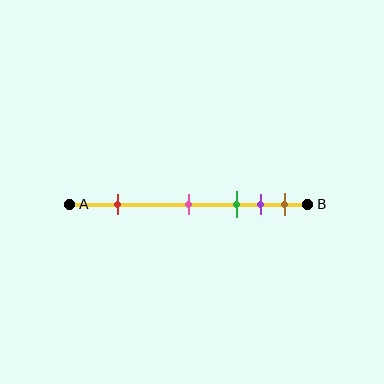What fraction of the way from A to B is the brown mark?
The brown mark is approximately 90% (0.9) of the way from A to B.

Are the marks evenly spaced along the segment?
No, the marks are not evenly spaced.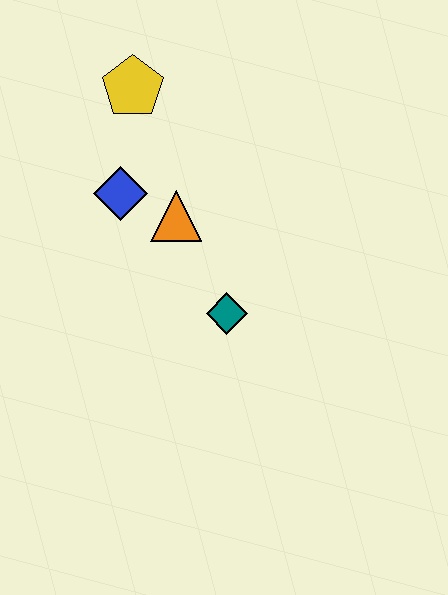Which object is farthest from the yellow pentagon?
The teal diamond is farthest from the yellow pentagon.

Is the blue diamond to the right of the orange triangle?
No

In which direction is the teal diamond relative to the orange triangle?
The teal diamond is below the orange triangle.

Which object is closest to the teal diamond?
The orange triangle is closest to the teal diamond.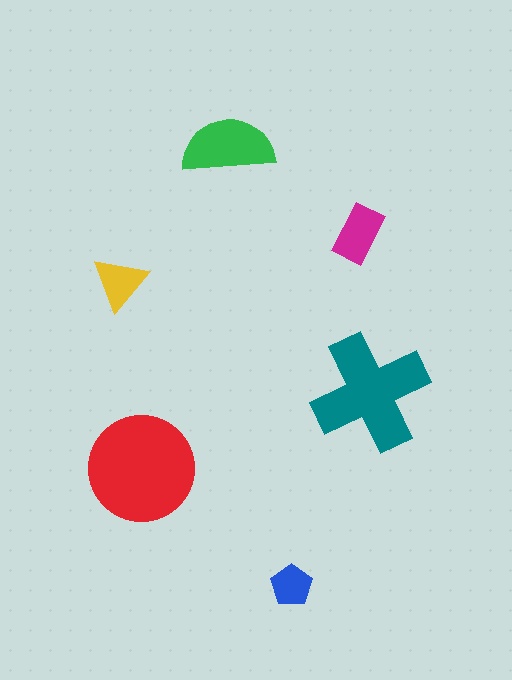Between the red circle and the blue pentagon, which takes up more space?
The red circle.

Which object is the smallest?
The blue pentagon.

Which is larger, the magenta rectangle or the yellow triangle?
The magenta rectangle.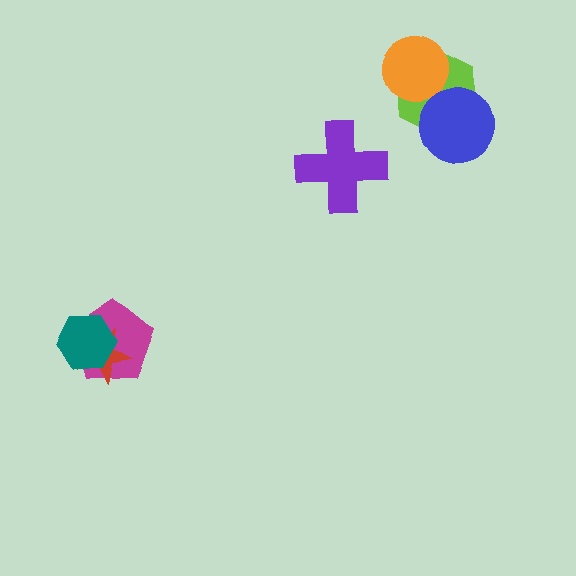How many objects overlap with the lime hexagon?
2 objects overlap with the lime hexagon.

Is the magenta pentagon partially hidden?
Yes, it is partially covered by another shape.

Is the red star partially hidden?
Yes, it is partially covered by another shape.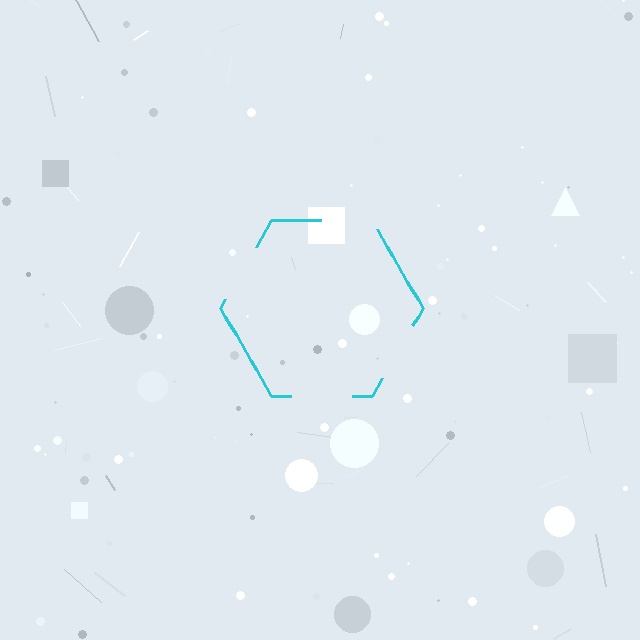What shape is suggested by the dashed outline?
The dashed outline suggests a hexagon.